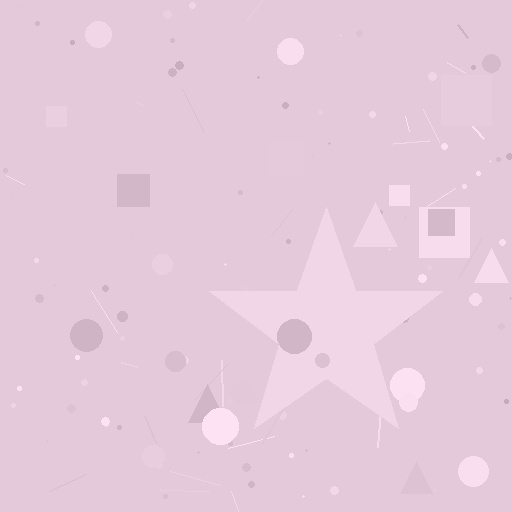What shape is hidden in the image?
A star is hidden in the image.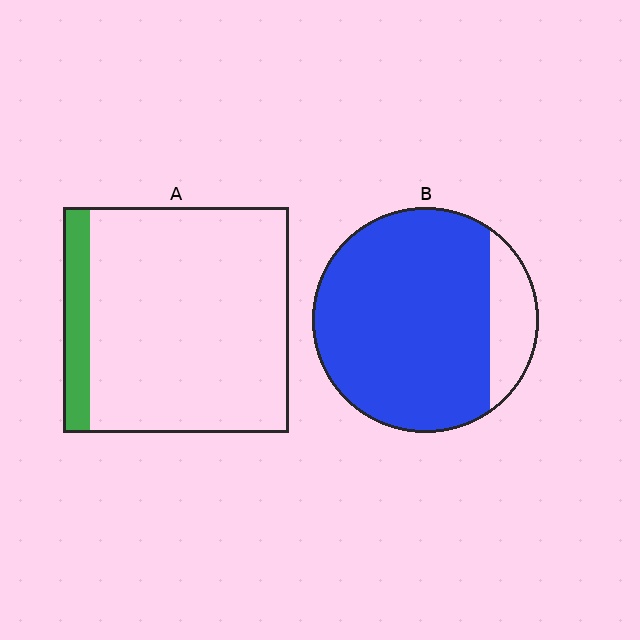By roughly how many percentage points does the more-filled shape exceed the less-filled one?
By roughly 70 percentage points (B over A).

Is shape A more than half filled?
No.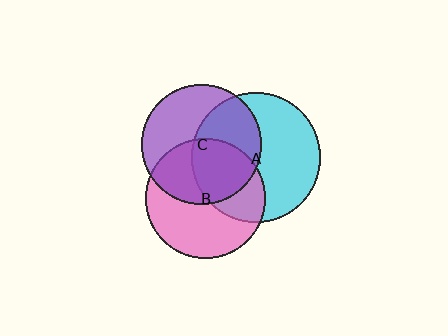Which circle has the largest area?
Circle A (cyan).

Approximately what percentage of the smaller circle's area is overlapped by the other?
Approximately 40%.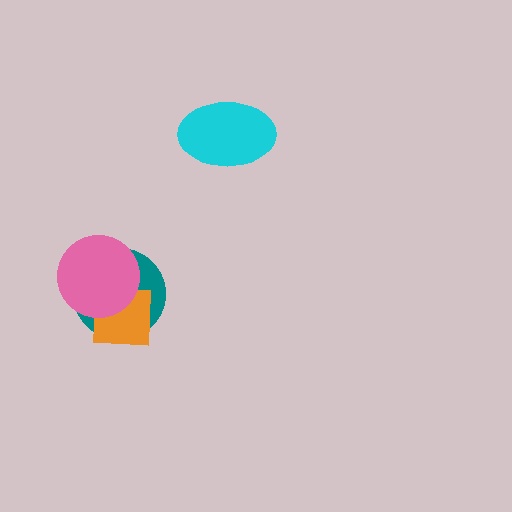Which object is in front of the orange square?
The pink circle is in front of the orange square.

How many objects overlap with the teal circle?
2 objects overlap with the teal circle.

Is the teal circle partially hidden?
Yes, it is partially covered by another shape.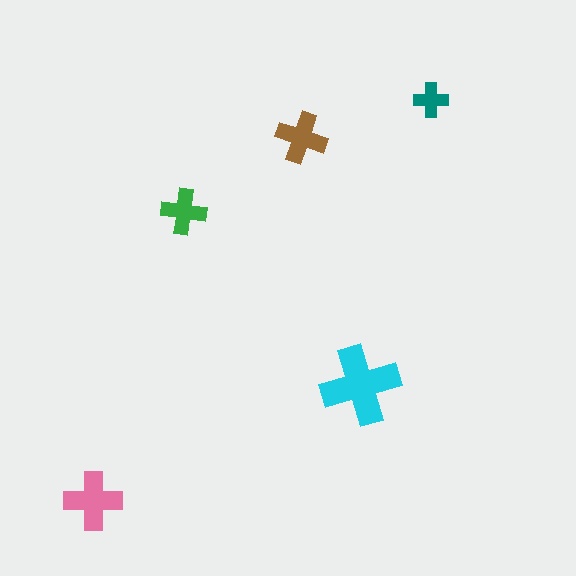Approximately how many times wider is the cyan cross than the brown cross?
About 1.5 times wider.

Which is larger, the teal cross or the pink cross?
The pink one.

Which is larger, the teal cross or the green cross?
The green one.